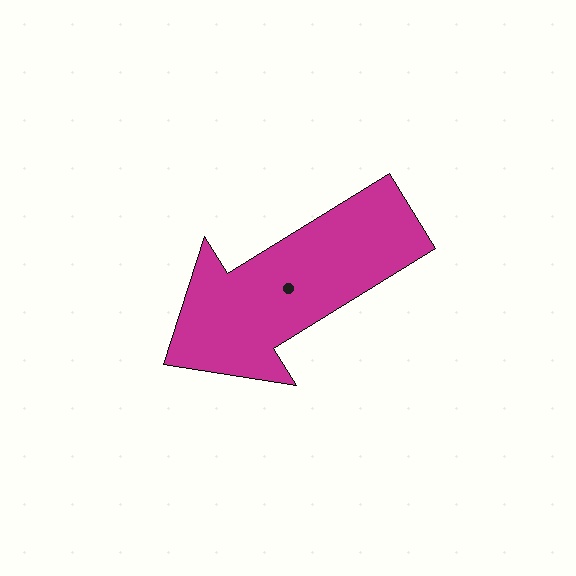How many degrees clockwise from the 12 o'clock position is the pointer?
Approximately 238 degrees.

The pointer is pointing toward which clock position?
Roughly 8 o'clock.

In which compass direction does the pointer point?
Southwest.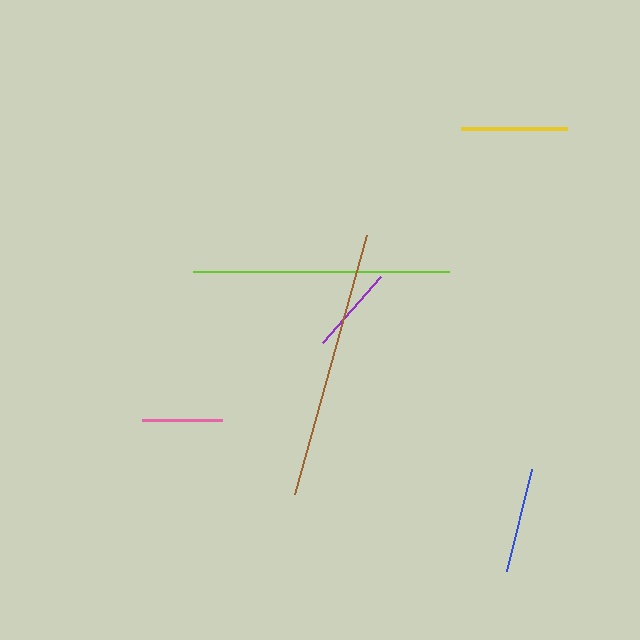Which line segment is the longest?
The brown line is the longest at approximately 270 pixels.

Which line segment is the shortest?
The pink line is the shortest at approximately 81 pixels.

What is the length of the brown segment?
The brown segment is approximately 270 pixels long.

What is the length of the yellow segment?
The yellow segment is approximately 107 pixels long.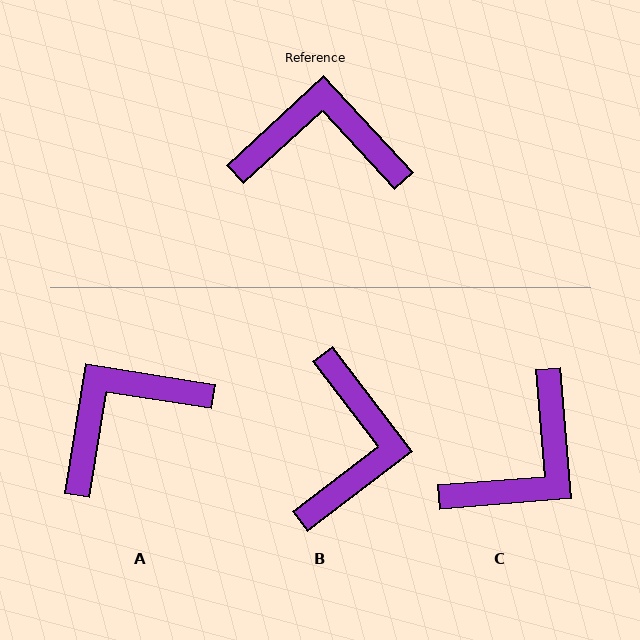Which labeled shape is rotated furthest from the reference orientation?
C, about 128 degrees away.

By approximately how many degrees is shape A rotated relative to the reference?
Approximately 38 degrees counter-clockwise.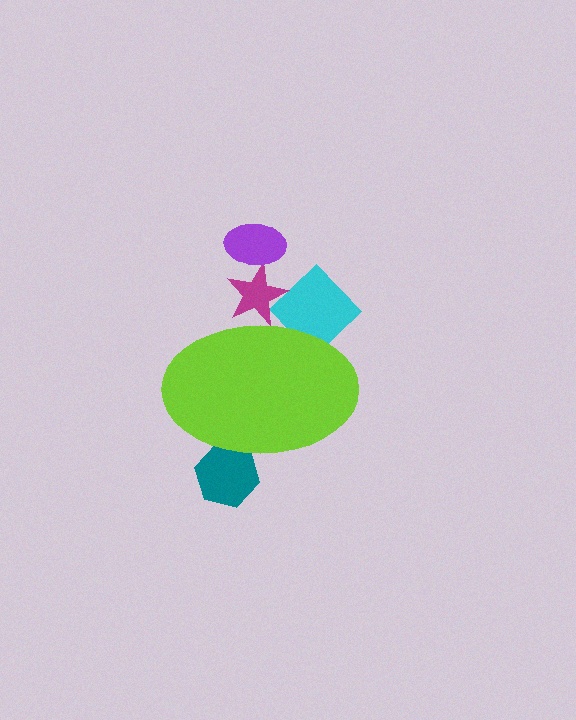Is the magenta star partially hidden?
Yes, the magenta star is partially hidden behind the lime ellipse.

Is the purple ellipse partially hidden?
No, the purple ellipse is fully visible.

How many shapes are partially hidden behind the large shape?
3 shapes are partially hidden.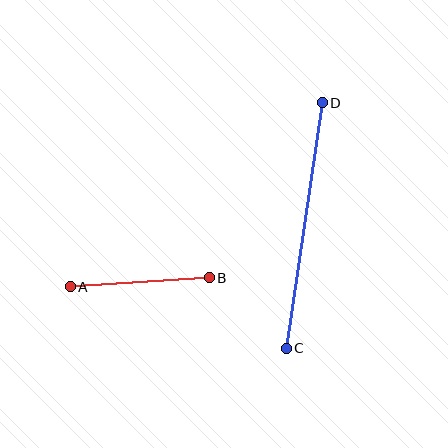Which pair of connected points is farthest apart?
Points C and D are farthest apart.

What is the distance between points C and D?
The distance is approximately 248 pixels.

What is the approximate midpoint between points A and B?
The midpoint is at approximately (140, 282) pixels.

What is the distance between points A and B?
The distance is approximately 140 pixels.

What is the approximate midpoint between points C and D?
The midpoint is at approximately (304, 225) pixels.